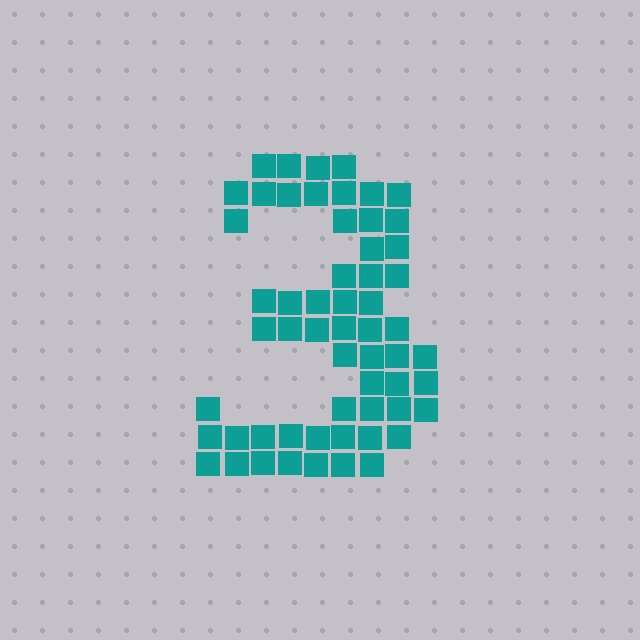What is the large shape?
The large shape is the digit 3.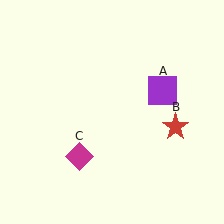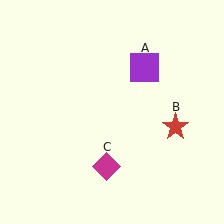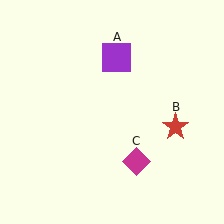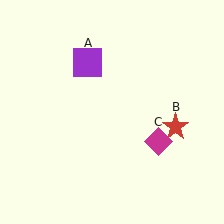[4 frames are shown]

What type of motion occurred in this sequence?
The purple square (object A), magenta diamond (object C) rotated counterclockwise around the center of the scene.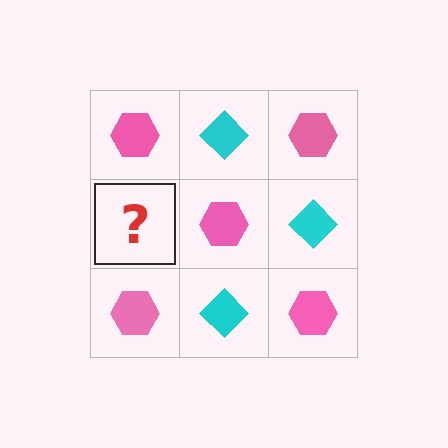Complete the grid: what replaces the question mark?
The question mark should be replaced with a cyan diamond.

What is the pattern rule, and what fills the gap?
The rule is that it alternates pink hexagon and cyan diamond in a checkerboard pattern. The gap should be filled with a cyan diamond.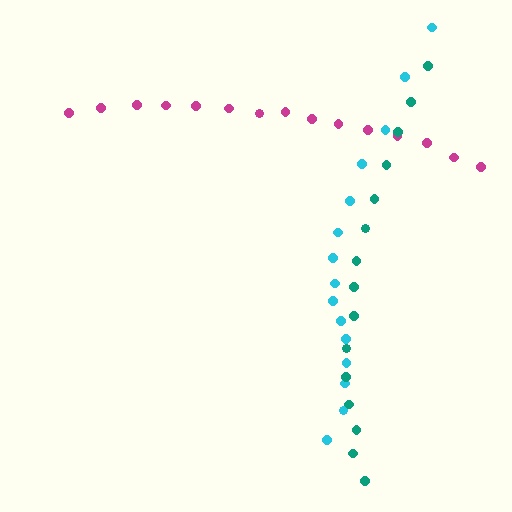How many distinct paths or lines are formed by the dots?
There are 3 distinct paths.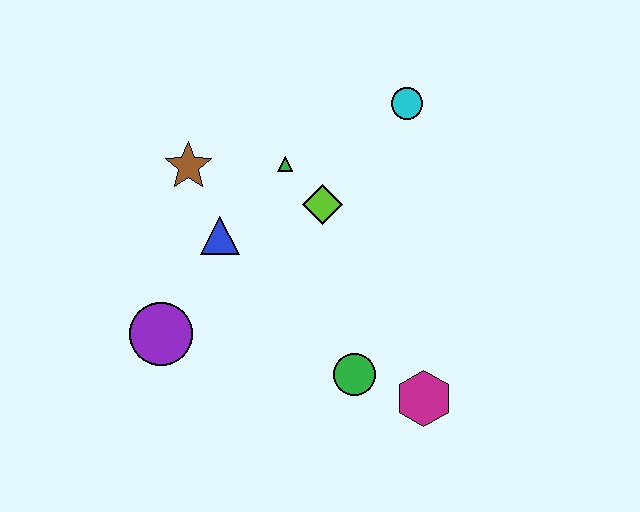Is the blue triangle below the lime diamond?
Yes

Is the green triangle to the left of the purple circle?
No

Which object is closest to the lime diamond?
The green triangle is closest to the lime diamond.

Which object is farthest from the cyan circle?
The purple circle is farthest from the cyan circle.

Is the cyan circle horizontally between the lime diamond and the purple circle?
No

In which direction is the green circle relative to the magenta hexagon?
The green circle is to the left of the magenta hexagon.